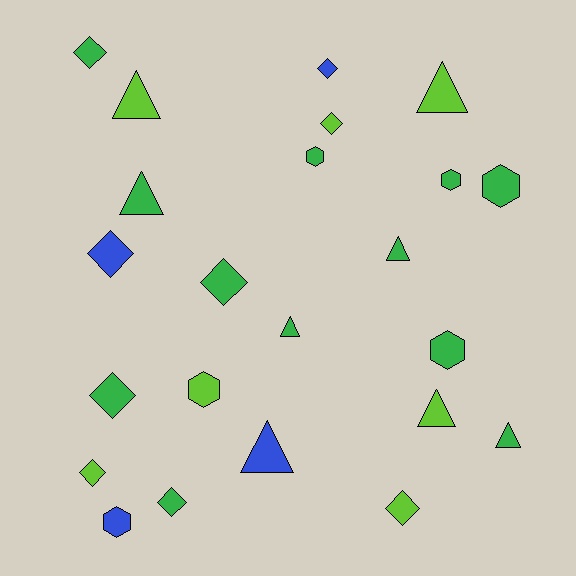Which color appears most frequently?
Green, with 12 objects.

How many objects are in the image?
There are 23 objects.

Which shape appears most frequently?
Diamond, with 9 objects.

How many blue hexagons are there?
There is 1 blue hexagon.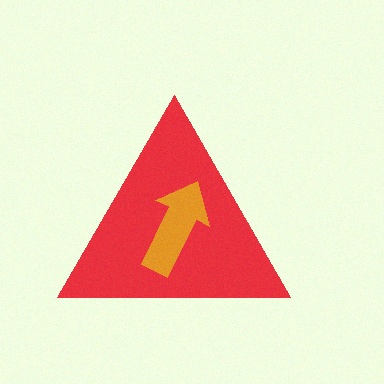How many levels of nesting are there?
2.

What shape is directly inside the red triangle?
The orange arrow.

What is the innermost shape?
The orange arrow.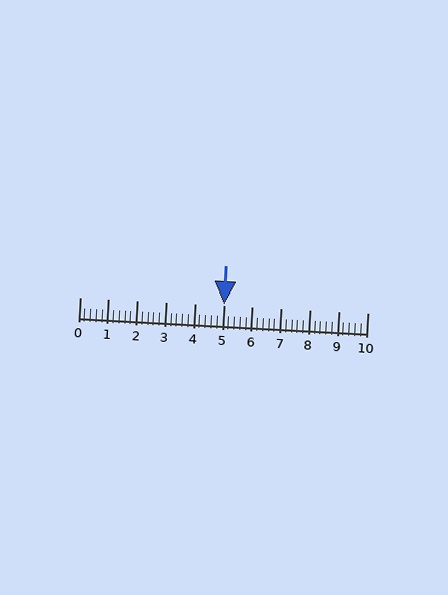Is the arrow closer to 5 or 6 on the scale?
The arrow is closer to 5.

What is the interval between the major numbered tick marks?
The major tick marks are spaced 1 units apart.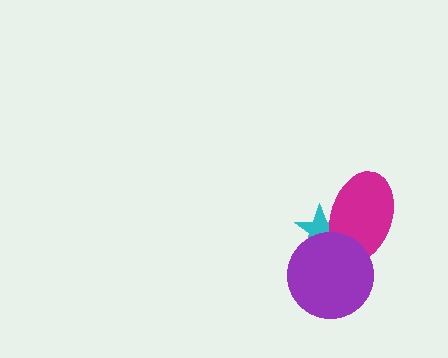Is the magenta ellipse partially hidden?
Yes, it is partially covered by another shape.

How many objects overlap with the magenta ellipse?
2 objects overlap with the magenta ellipse.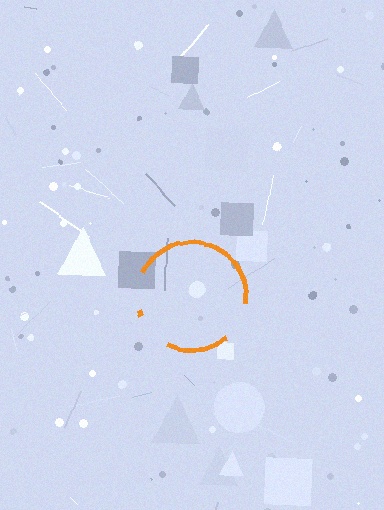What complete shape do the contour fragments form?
The contour fragments form a circle.